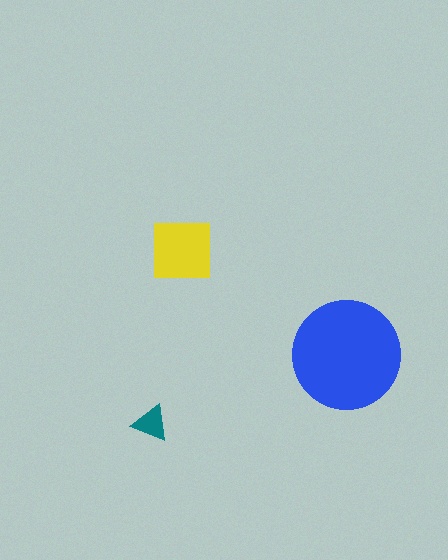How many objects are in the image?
There are 3 objects in the image.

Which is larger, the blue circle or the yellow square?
The blue circle.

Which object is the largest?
The blue circle.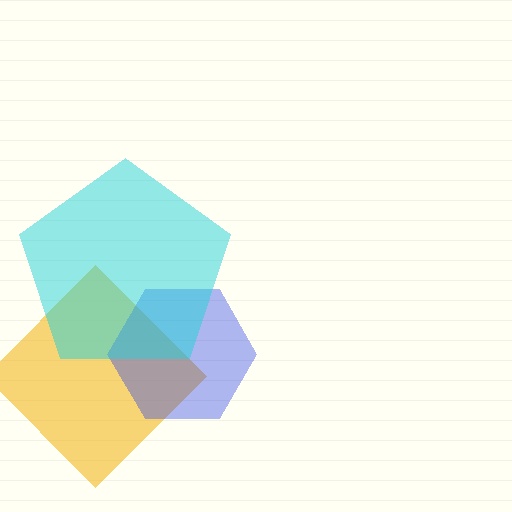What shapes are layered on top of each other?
The layered shapes are: a yellow diamond, a blue hexagon, a cyan pentagon.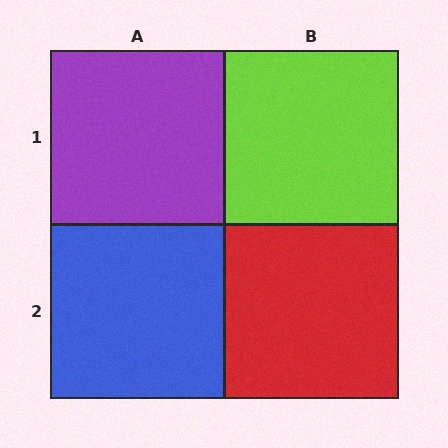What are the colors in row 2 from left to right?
Blue, red.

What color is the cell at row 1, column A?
Purple.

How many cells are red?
1 cell is red.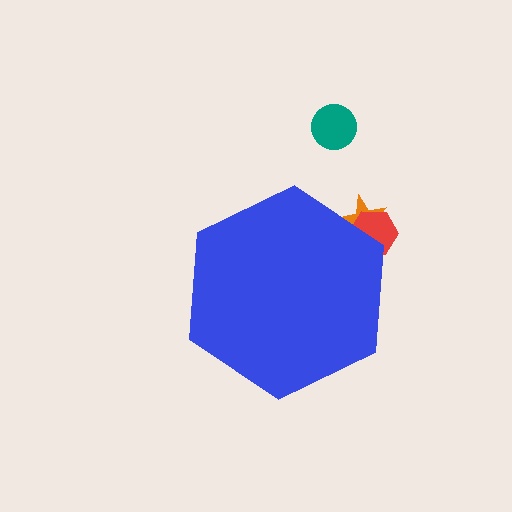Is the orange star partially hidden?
Yes, the orange star is partially hidden behind the blue hexagon.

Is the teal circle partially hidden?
No, the teal circle is fully visible.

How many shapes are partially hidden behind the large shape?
2 shapes are partially hidden.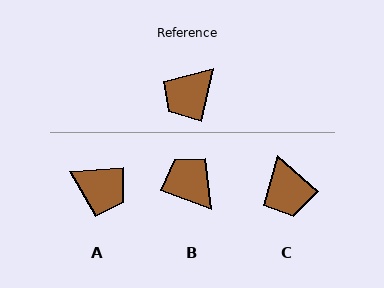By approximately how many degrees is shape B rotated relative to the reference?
Approximately 97 degrees clockwise.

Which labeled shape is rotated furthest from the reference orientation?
A, about 107 degrees away.